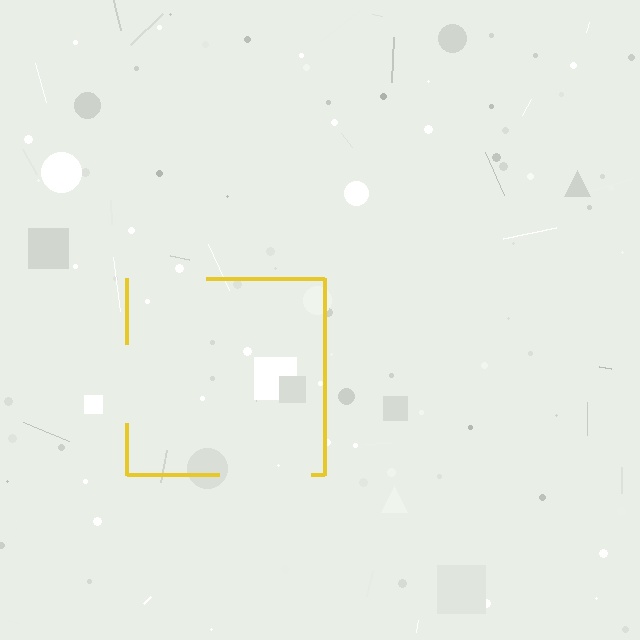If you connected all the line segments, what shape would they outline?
They would outline a square.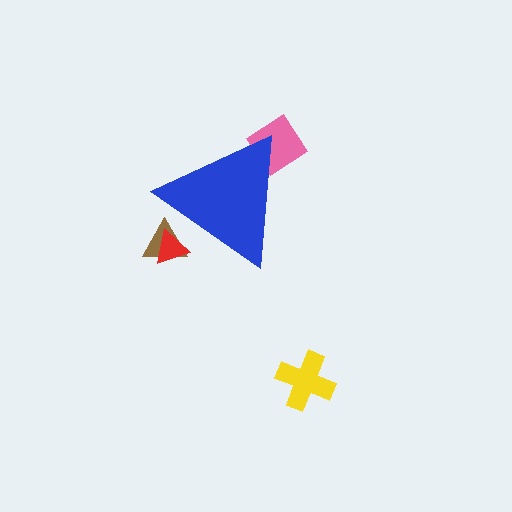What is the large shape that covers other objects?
A blue triangle.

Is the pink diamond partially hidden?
Yes, the pink diamond is partially hidden behind the blue triangle.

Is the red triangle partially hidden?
Yes, the red triangle is partially hidden behind the blue triangle.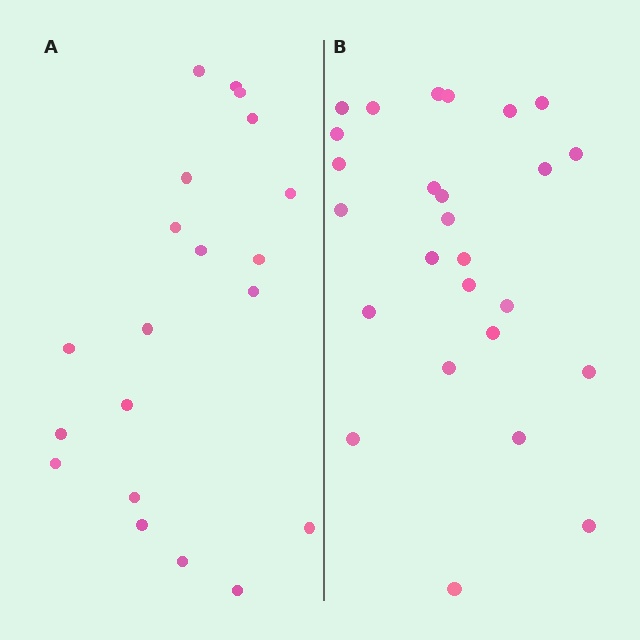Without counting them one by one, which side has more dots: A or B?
Region B (the right region) has more dots.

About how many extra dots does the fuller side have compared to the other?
Region B has about 6 more dots than region A.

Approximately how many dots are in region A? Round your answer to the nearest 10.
About 20 dots.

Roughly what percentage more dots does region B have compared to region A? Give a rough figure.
About 30% more.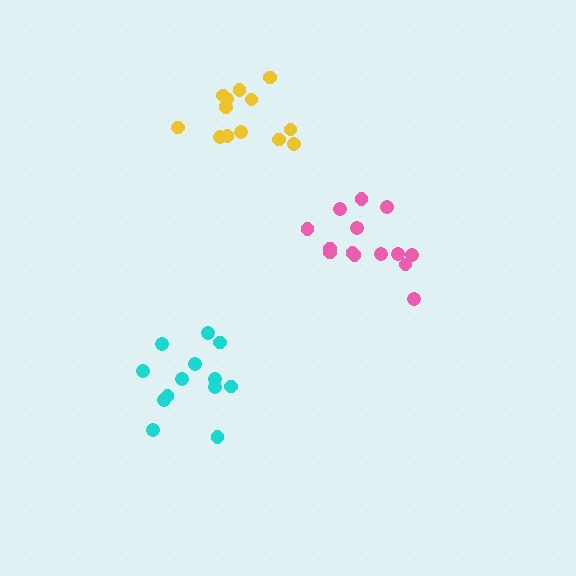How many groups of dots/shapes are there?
There are 3 groups.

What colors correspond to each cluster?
The clusters are colored: yellow, pink, cyan.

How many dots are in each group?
Group 1: 14 dots, Group 2: 14 dots, Group 3: 13 dots (41 total).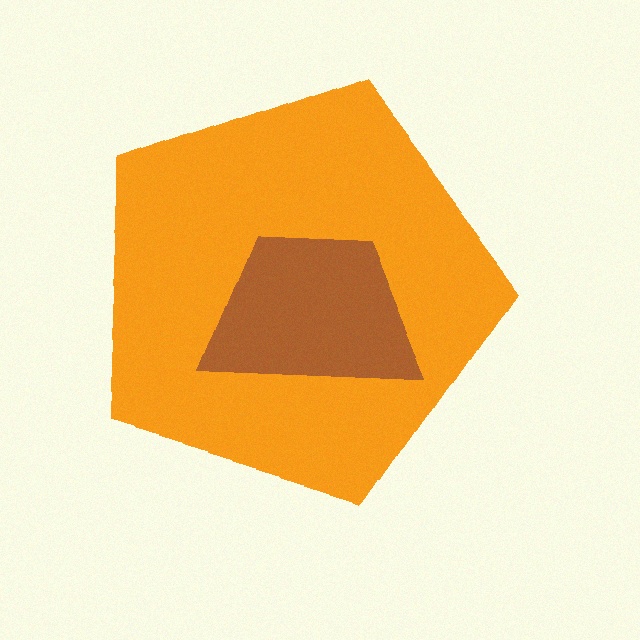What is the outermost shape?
The orange pentagon.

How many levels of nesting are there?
2.